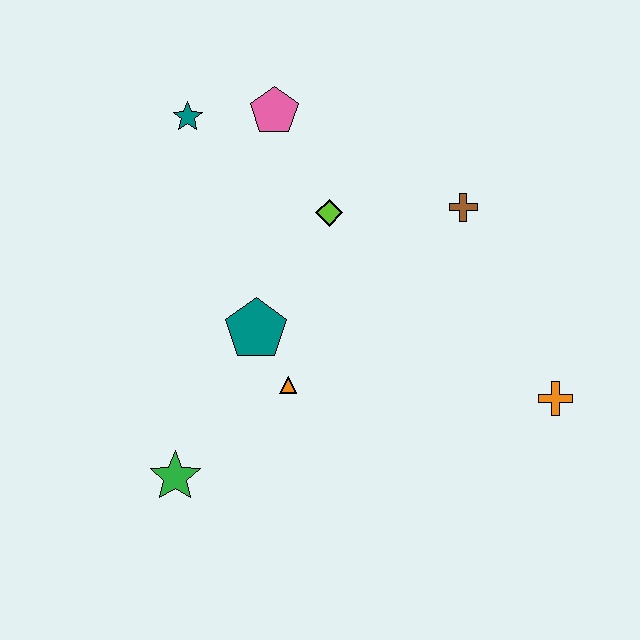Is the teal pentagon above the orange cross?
Yes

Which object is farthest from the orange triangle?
The teal star is farthest from the orange triangle.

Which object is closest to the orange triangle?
The teal pentagon is closest to the orange triangle.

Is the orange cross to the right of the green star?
Yes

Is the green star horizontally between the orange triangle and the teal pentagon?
No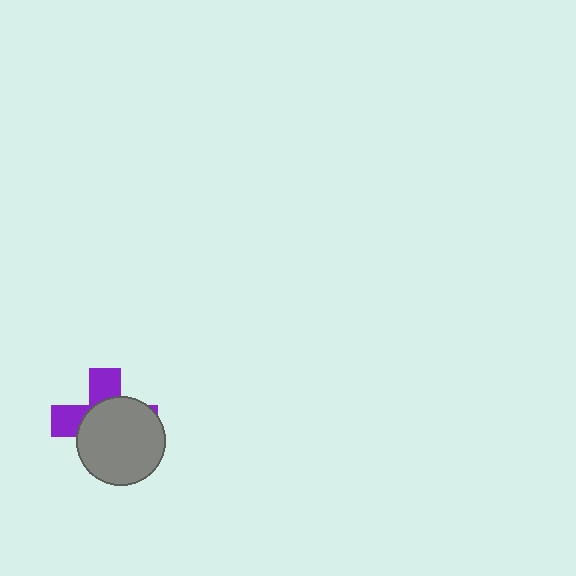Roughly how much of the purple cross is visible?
A small part of it is visible (roughly 35%).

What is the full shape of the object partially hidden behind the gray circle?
The partially hidden object is a purple cross.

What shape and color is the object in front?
The object in front is a gray circle.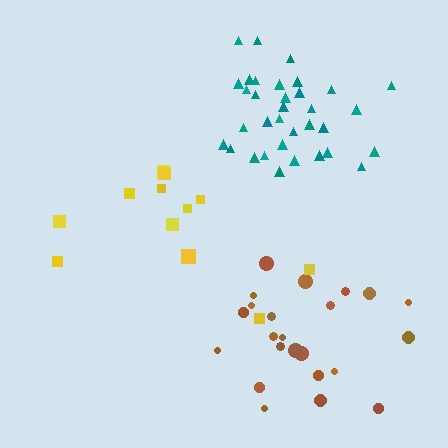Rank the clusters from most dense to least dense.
teal, brown, yellow.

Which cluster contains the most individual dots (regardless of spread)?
Teal (34).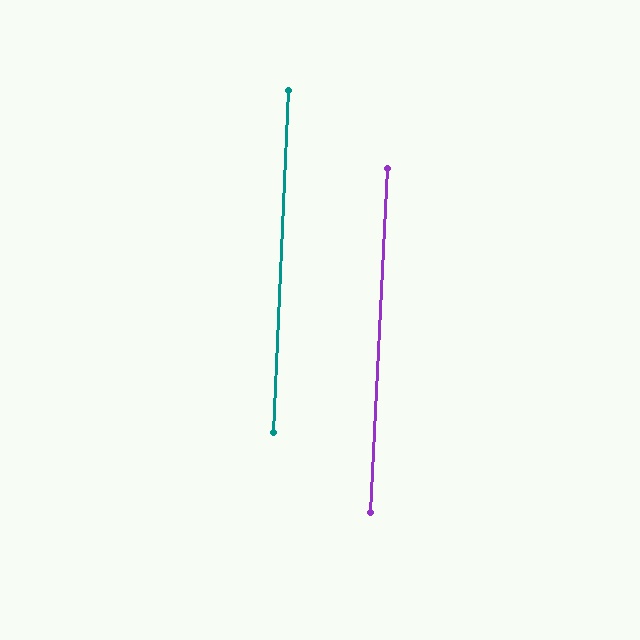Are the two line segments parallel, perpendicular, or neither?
Parallel — their directions differ by only 0.3°.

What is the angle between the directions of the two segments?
Approximately 0 degrees.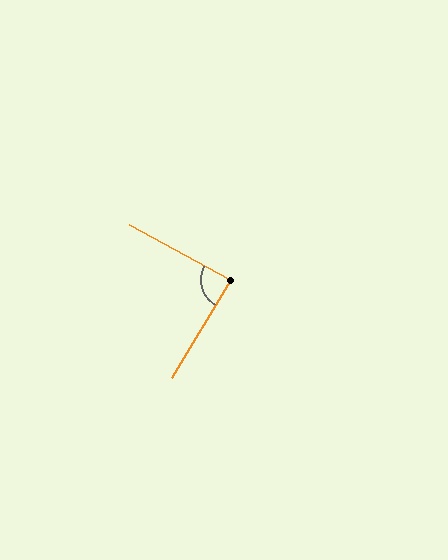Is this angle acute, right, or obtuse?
It is approximately a right angle.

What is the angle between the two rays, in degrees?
Approximately 88 degrees.